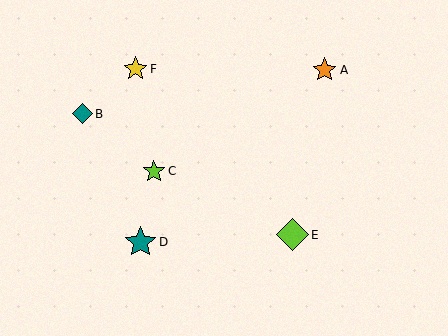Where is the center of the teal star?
The center of the teal star is at (140, 242).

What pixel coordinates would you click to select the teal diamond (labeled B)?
Click at (82, 114) to select the teal diamond B.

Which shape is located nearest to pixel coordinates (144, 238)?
The teal star (labeled D) at (140, 242) is nearest to that location.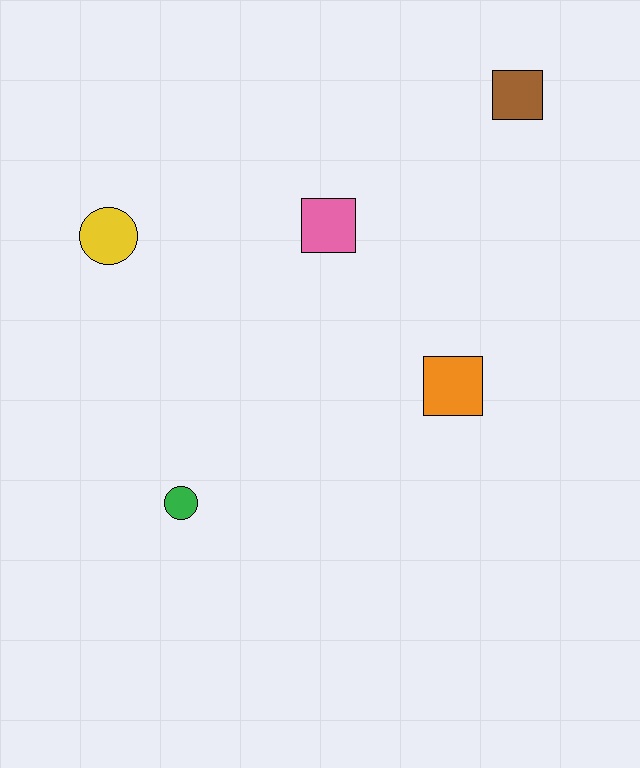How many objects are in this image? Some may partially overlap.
There are 5 objects.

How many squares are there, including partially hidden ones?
There are 3 squares.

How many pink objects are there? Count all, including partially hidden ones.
There is 1 pink object.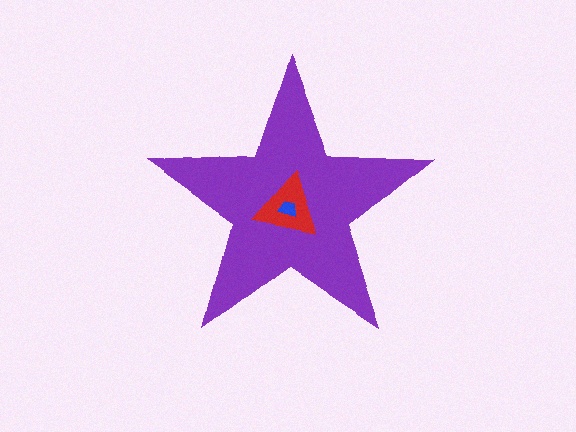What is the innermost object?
The blue trapezoid.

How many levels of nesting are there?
3.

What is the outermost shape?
The purple star.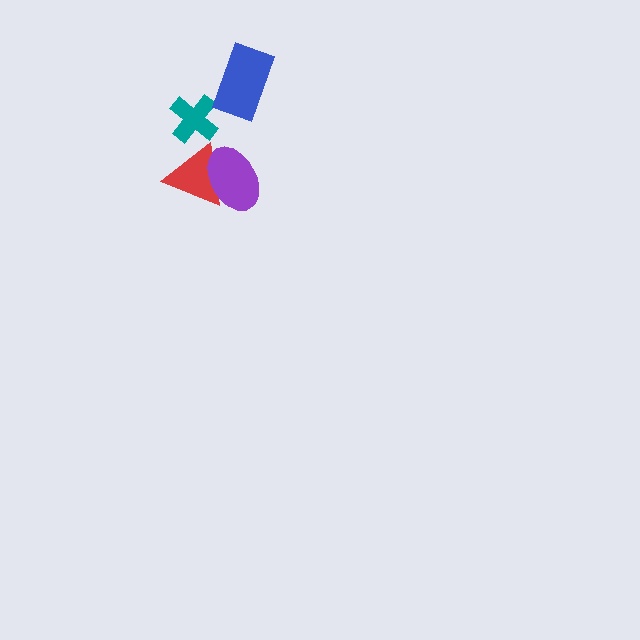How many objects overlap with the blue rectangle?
0 objects overlap with the blue rectangle.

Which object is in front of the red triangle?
The purple ellipse is in front of the red triangle.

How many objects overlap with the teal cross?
0 objects overlap with the teal cross.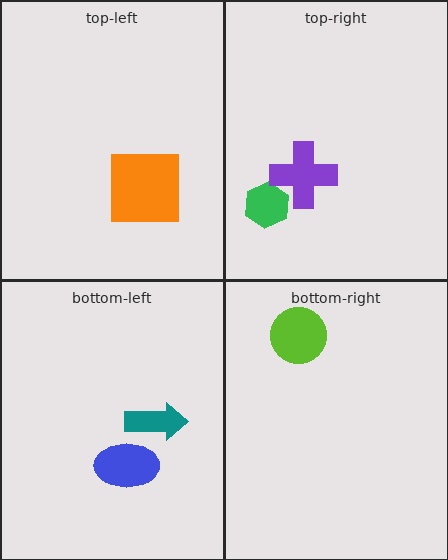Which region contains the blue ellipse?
The bottom-left region.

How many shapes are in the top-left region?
1.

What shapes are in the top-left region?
The orange square.